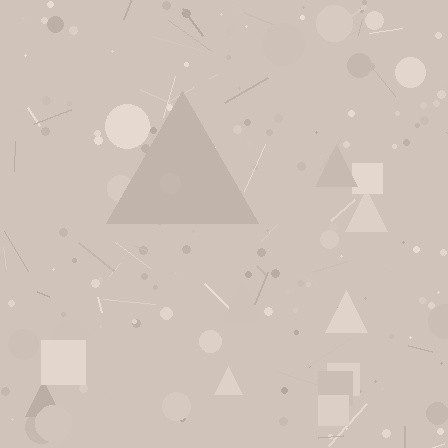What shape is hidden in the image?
A triangle is hidden in the image.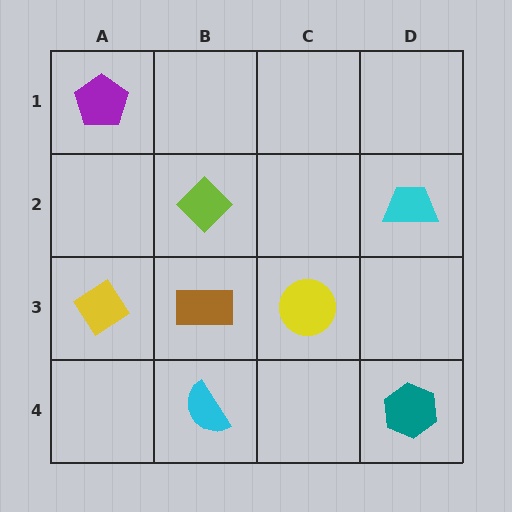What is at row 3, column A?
A yellow diamond.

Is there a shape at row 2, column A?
No, that cell is empty.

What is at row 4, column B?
A cyan semicircle.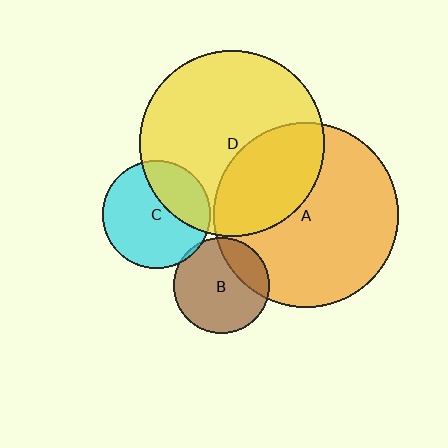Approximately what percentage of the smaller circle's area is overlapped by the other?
Approximately 30%.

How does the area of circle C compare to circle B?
Approximately 1.3 times.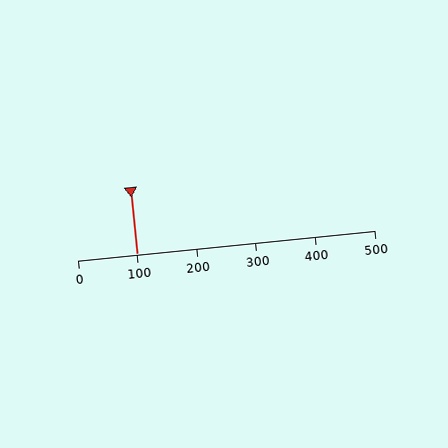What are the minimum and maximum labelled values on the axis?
The axis runs from 0 to 500.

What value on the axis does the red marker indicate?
The marker indicates approximately 100.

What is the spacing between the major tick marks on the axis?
The major ticks are spaced 100 apart.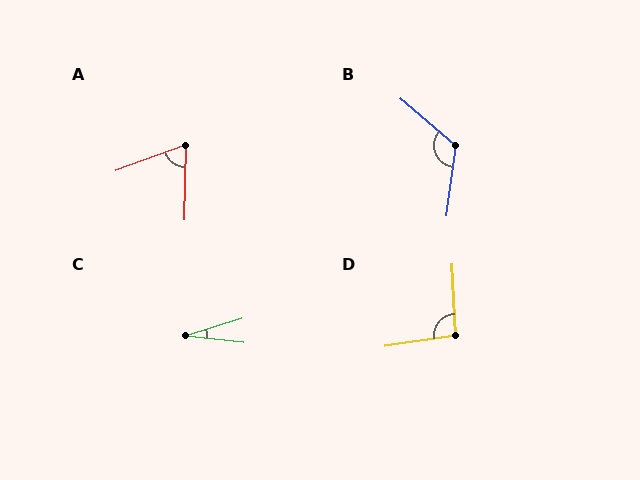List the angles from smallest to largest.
C (24°), A (68°), D (96°), B (123°).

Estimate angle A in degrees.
Approximately 68 degrees.